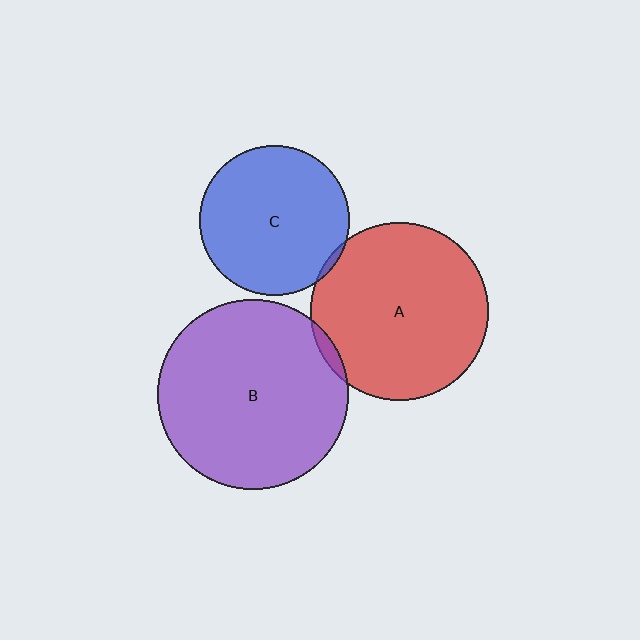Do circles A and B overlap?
Yes.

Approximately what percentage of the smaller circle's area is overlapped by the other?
Approximately 5%.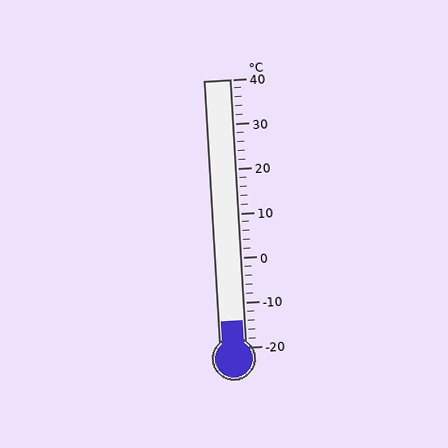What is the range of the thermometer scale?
The thermometer scale ranges from -20°C to 40°C.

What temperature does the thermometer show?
The thermometer shows approximately -14°C.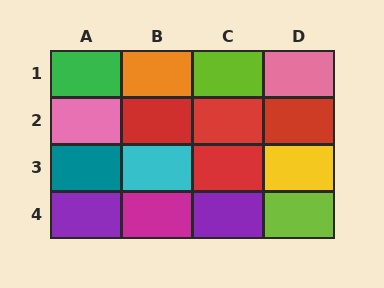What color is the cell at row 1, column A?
Green.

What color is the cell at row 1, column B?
Orange.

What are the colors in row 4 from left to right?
Purple, magenta, purple, lime.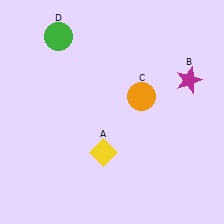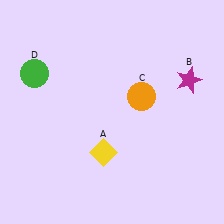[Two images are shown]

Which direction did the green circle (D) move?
The green circle (D) moved down.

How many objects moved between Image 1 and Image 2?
1 object moved between the two images.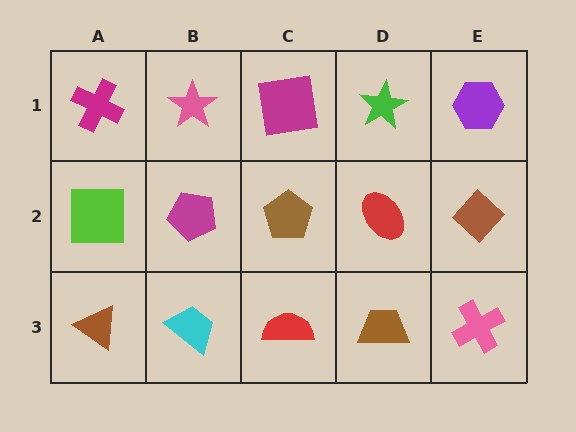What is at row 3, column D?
A brown trapezoid.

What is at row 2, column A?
A lime square.